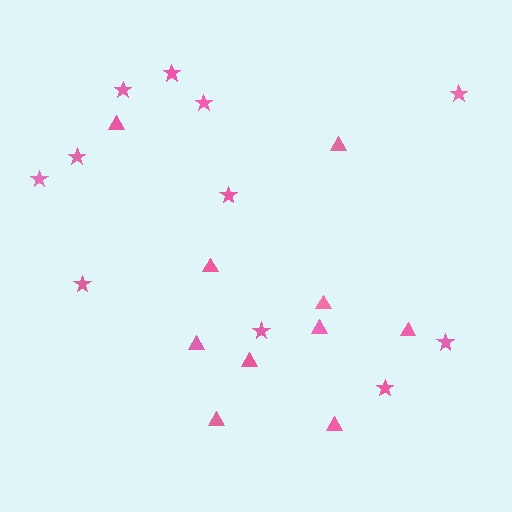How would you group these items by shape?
There are 2 groups: one group of stars (11) and one group of triangles (10).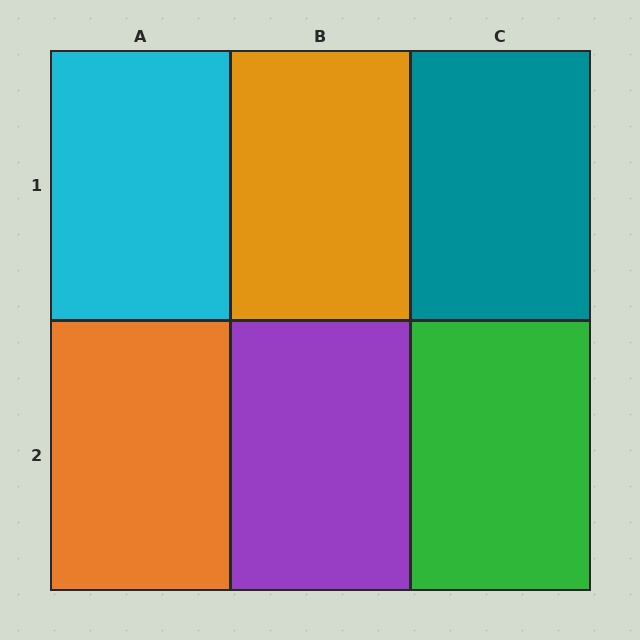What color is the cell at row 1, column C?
Teal.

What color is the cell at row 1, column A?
Cyan.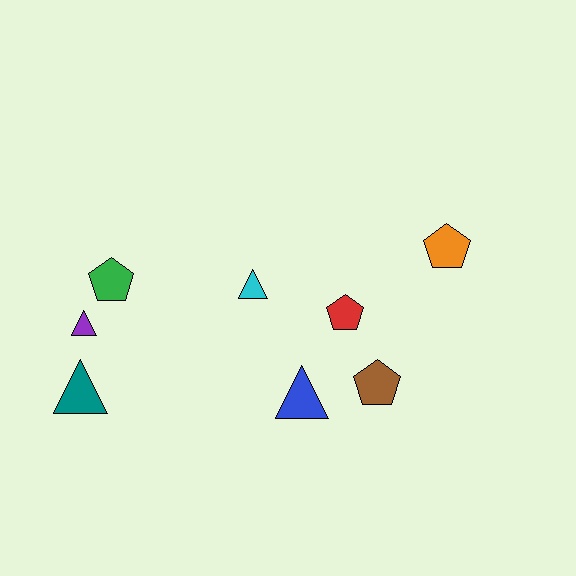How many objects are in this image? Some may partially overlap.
There are 8 objects.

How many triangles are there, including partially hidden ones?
There are 4 triangles.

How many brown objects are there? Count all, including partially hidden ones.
There is 1 brown object.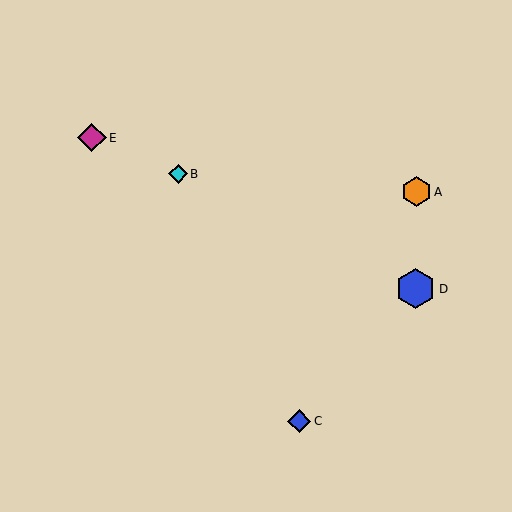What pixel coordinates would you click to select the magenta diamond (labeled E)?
Click at (92, 138) to select the magenta diamond E.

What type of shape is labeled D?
Shape D is a blue hexagon.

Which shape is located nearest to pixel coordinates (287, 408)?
The blue diamond (labeled C) at (299, 421) is nearest to that location.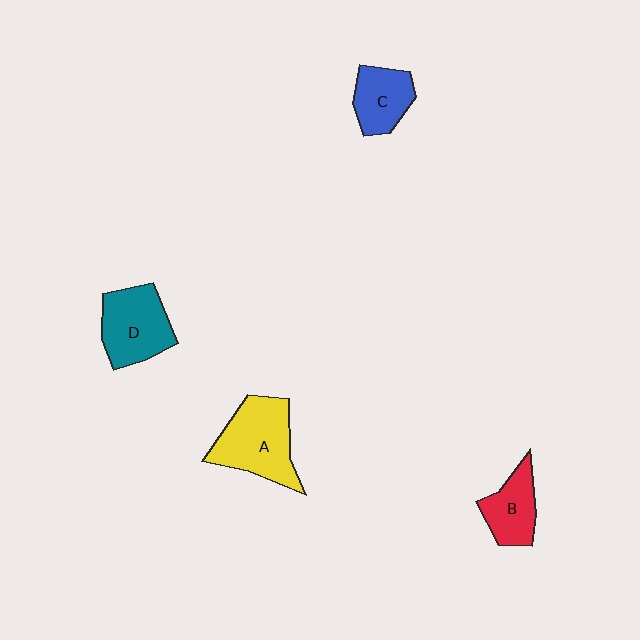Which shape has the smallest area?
Shape B (red).